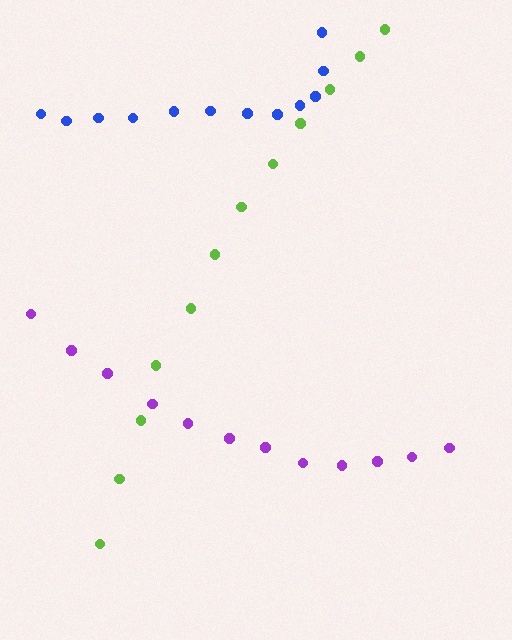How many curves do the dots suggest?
There are 3 distinct paths.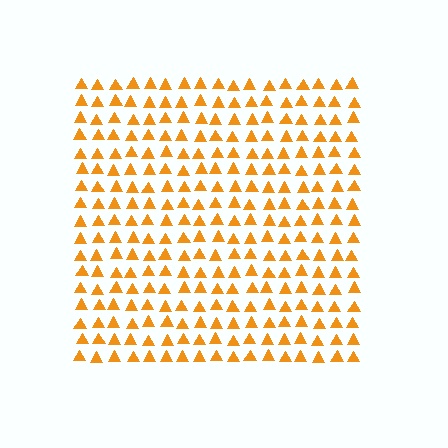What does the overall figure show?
The overall figure shows a square.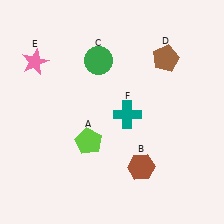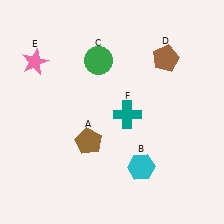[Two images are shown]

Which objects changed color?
A changed from lime to brown. B changed from brown to cyan.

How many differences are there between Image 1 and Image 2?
There are 2 differences between the two images.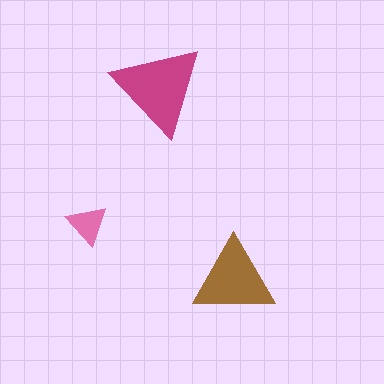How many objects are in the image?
There are 3 objects in the image.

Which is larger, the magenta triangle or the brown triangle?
The magenta one.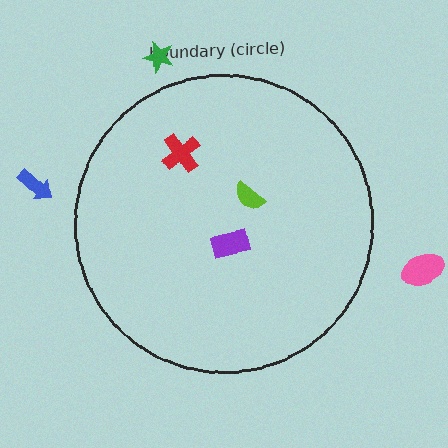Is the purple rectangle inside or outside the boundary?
Inside.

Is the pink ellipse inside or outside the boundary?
Outside.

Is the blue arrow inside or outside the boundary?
Outside.